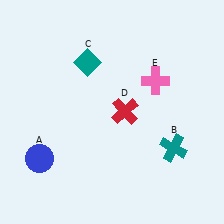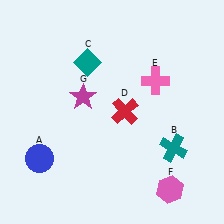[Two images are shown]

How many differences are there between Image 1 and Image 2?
There are 2 differences between the two images.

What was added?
A pink hexagon (F), a magenta star (G) were added in Image 2.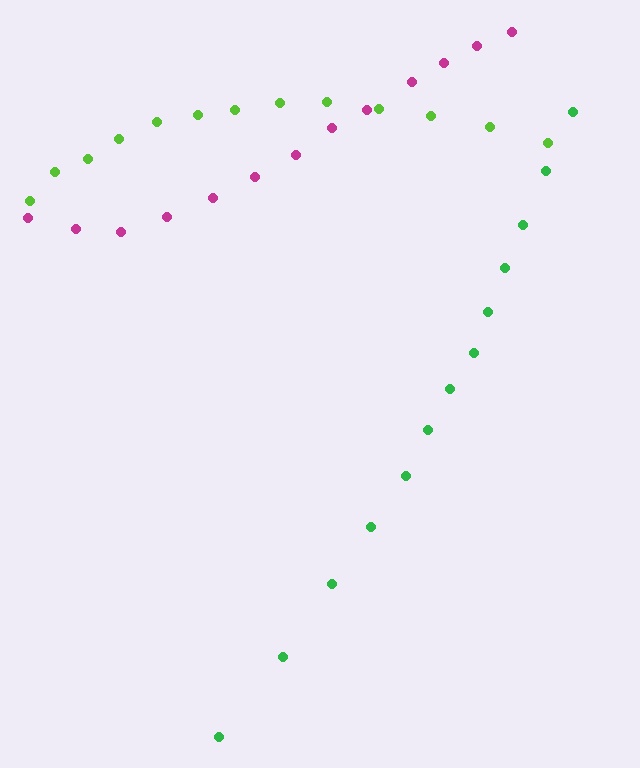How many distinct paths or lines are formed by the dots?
There are 3 distinct paths.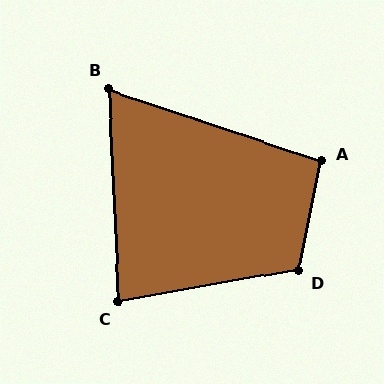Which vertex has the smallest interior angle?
B, at approximately 69 degrees.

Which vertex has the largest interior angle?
D, at approximately 111 degrees.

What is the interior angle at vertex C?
Approximately 83 degrees (acute).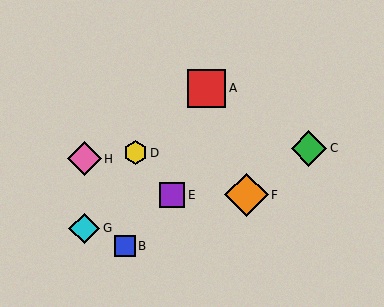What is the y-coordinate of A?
Object A is at y≈88.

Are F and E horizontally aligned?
Yes, both are at y≈195.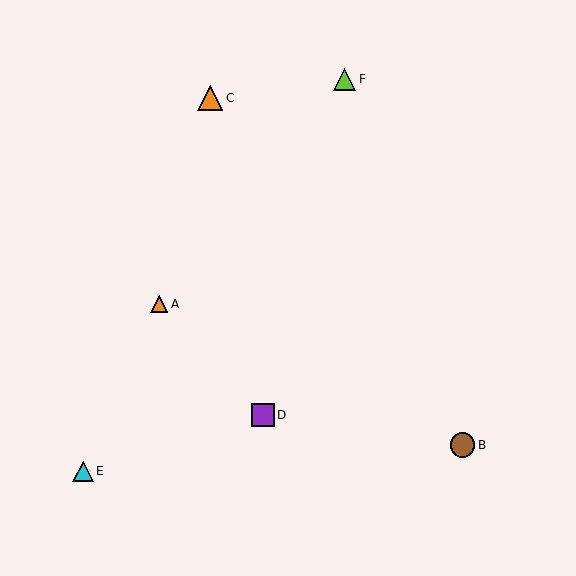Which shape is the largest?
The orange triangle (labeled C) is the largest.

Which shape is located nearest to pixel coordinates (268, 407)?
The purple square (labeled D) at (263, 415) is nearest to that location.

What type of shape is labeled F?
Shape F is a lime triangle.